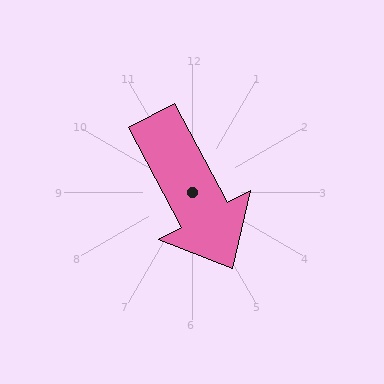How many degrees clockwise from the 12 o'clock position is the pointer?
Approximately 152 degrees.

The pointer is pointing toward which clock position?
Roughly 5 o'clock.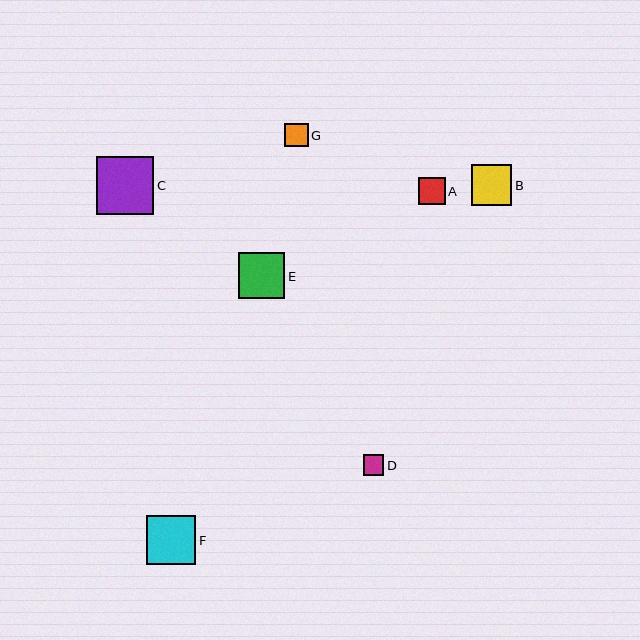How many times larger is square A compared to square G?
Square A is approximately 1.2 times the size of square G.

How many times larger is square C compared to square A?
Square C is approximately 2.1 times the size of square A.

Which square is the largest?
Square C is the largest with a size of approximately 58 pixels.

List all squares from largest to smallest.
From largest to smallest: C, F, E, B, A, G, D.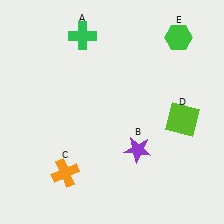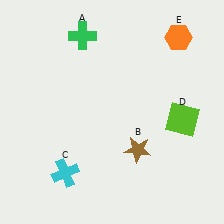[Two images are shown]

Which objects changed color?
B changed from purple to brown. C changed from orange to cyan. E changed from green to orange.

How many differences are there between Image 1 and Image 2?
There are 3 differences between the two images.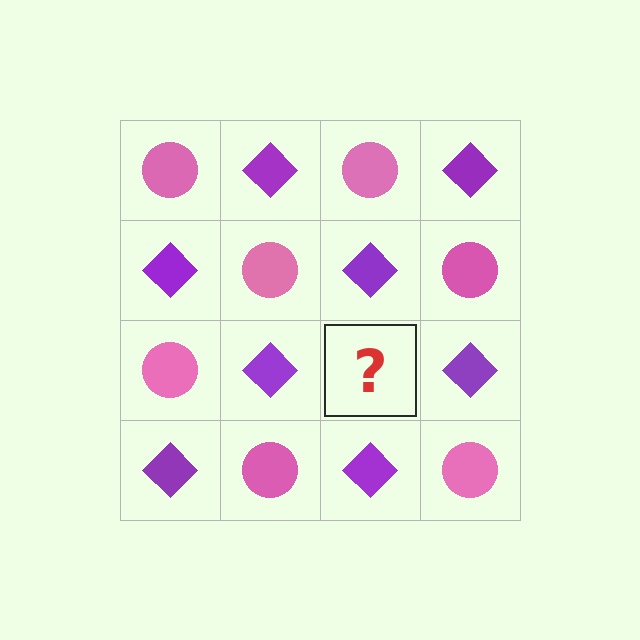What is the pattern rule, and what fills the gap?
The rule is that it alternates pink circle and purple diamond in a checkerboard pattern. The gap should be filled with a pink circle.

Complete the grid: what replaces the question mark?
The question mark should be replaced with a pink circle.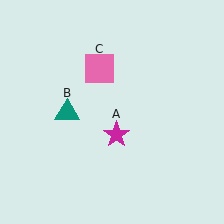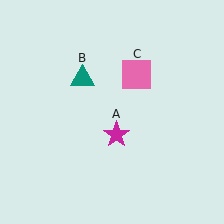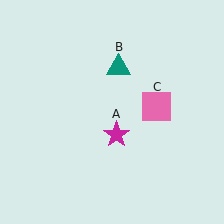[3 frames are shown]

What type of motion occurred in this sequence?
The teal triangle (object B), pink square (object C) rotated clockwise around the center of the scene.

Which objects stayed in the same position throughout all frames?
Magenta star (object A) remained stationary.